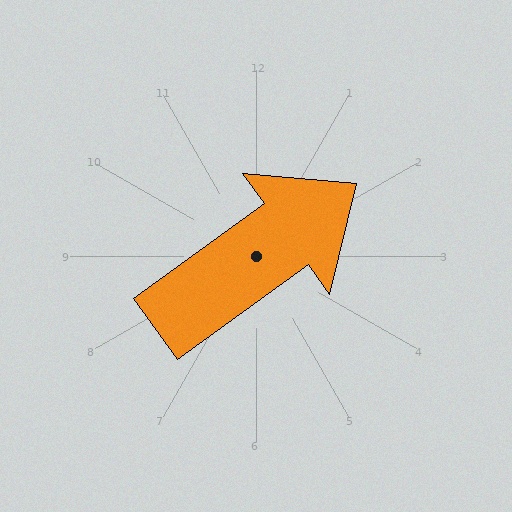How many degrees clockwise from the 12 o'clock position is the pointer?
Approximately 54 degrees.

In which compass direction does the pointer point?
Northeast.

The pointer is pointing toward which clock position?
Roughly 2 o'clock.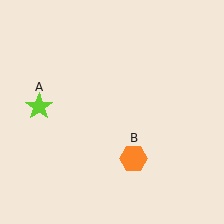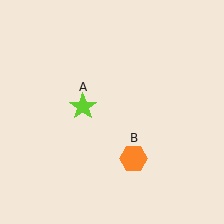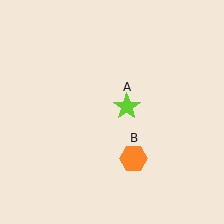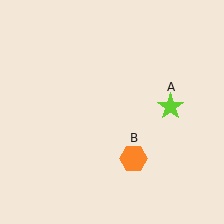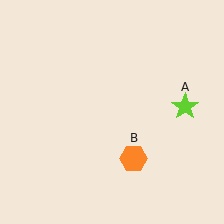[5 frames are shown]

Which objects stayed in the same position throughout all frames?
Orange hexagon (object B) remained stationary.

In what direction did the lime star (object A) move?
The lime star (object A) moved right.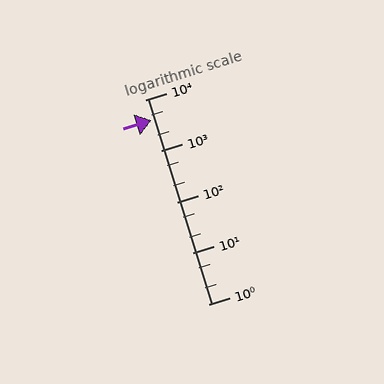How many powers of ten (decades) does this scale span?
The scale spans 4 decades, from 1 to 10000.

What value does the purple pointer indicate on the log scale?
The pointer indicates approximately 4000.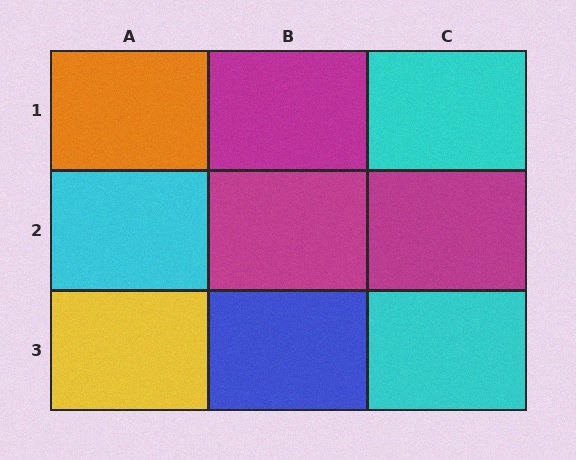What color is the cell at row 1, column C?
Cyan.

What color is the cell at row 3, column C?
Cyan.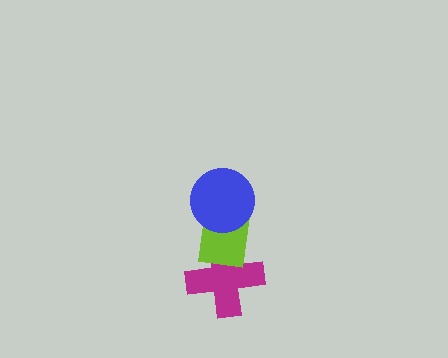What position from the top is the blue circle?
The blue circle is 1st from the top.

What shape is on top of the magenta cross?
The lime rectangle is on top of the magenta cross.